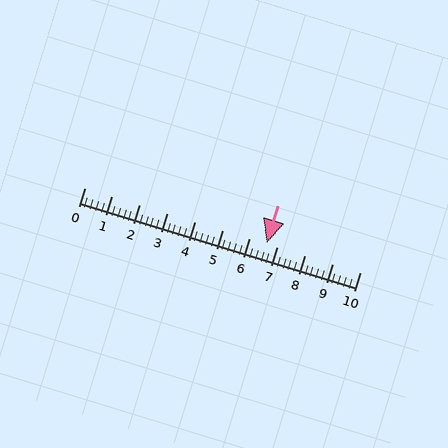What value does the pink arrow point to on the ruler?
The pink arrow points to approximately 6.6.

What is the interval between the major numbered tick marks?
The major tick marks are spaced 1 units apart.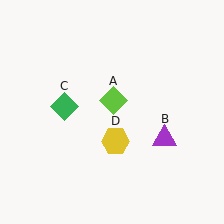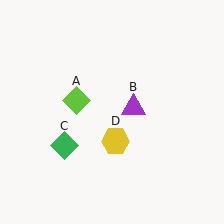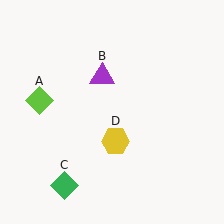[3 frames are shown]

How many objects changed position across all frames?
3 objects changed position: lime diamond (object A), purple triangle (object B), green diamond (object C).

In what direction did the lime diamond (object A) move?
The lime diamond (object A) moved left.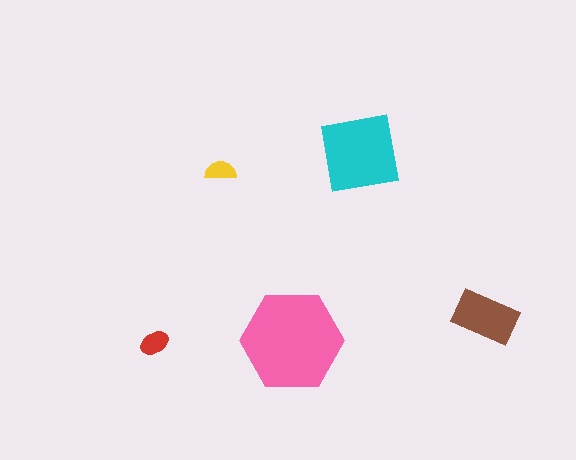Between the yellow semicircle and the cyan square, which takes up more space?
The cyan square.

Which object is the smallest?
The yellow semicircle.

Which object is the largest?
The pink hexagon.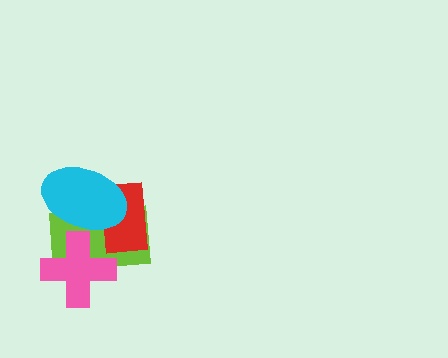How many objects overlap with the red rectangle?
2 objects overlap with the red rectangle.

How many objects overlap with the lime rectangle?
3 objects overlap with the lime rectangle.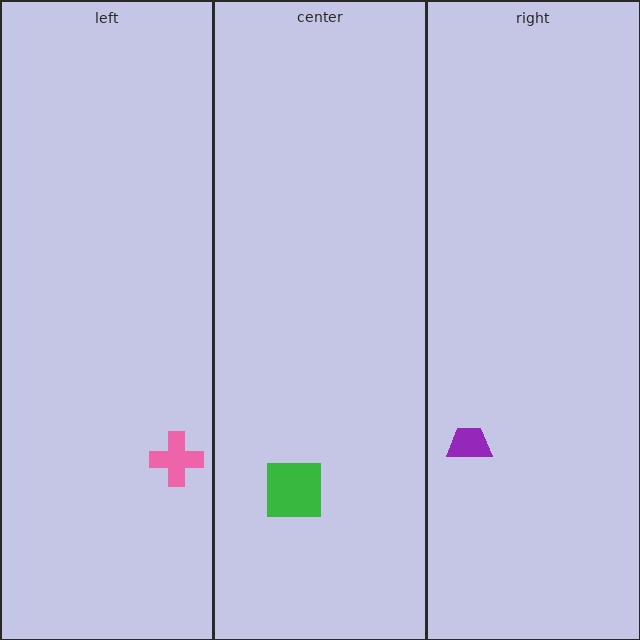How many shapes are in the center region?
1.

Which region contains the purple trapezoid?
The right region.